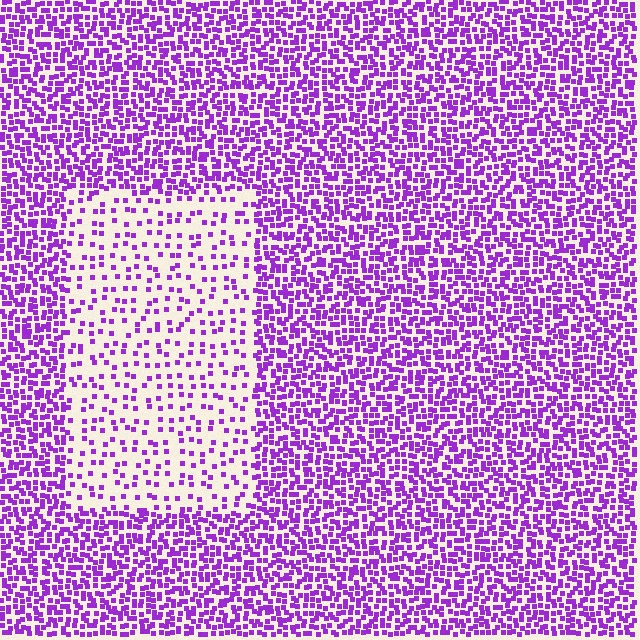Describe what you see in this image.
The image contains small purple elements arranged at two different densities. A rectangle-shaped region is visible where the elements are less densely packed than the surrounding area.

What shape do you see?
I see a rectangle.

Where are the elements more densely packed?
The elements are more densely packed outside the rectangle boundary.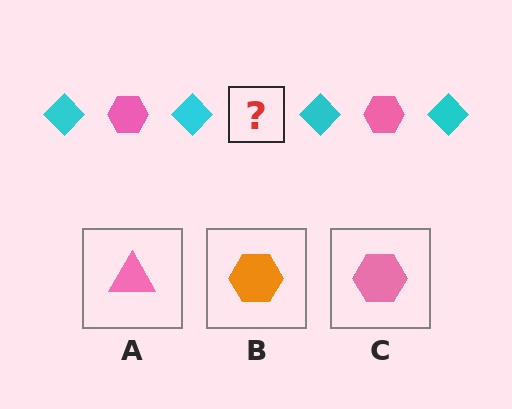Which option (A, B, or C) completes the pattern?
C.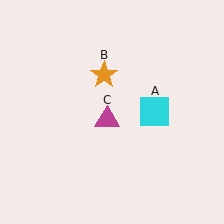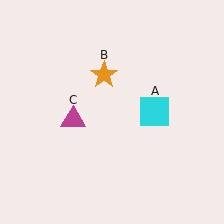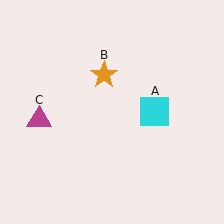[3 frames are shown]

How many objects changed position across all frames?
1 object changed position: magenta triangle (object C).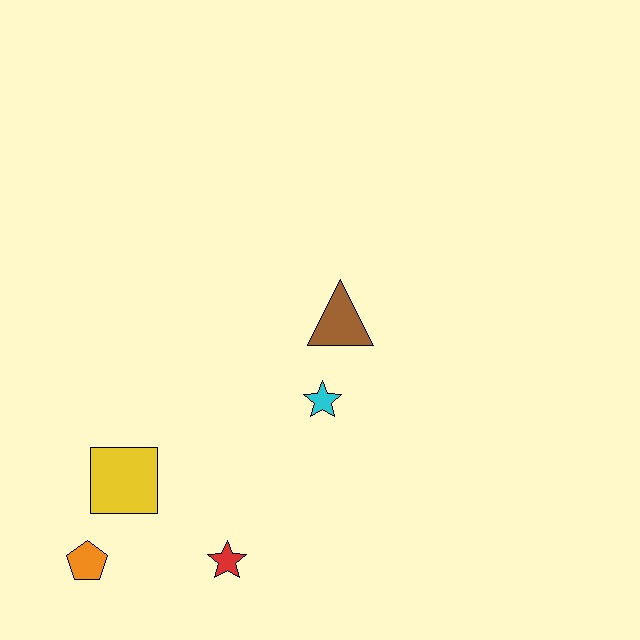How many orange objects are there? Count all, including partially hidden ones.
There is 1 orange object.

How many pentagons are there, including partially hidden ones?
There is 1 pentagon.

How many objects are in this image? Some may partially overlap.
There are 5 objects.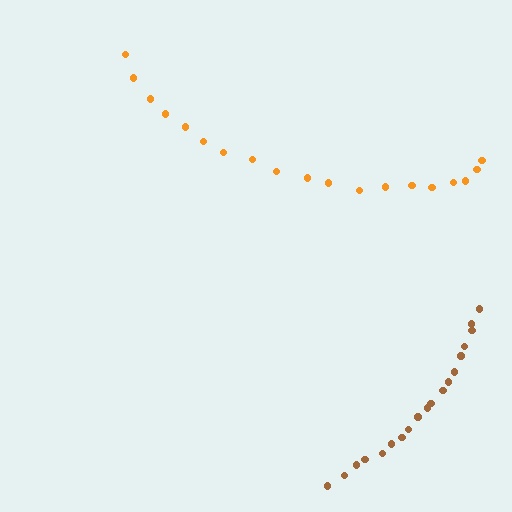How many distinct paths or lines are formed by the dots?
There are 2 distinct paths.